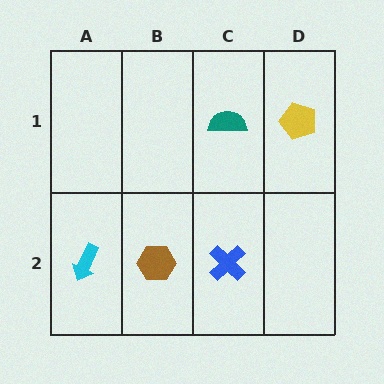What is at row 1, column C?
A teal semicircle.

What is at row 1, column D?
A yellow pentagon.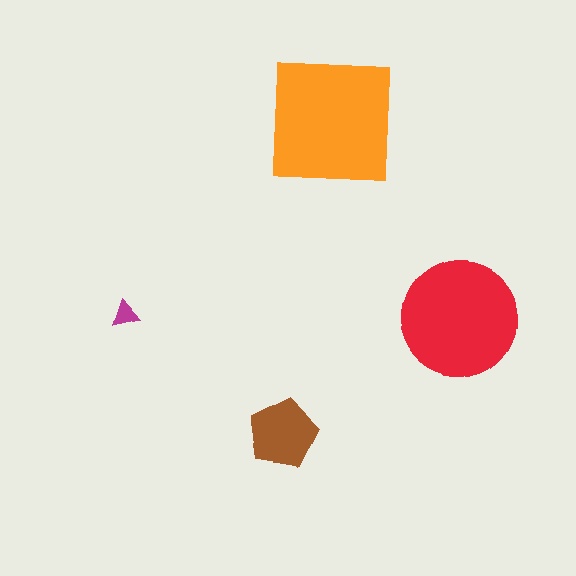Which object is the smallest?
The magenta triangle.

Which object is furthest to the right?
The red circle is rightmost.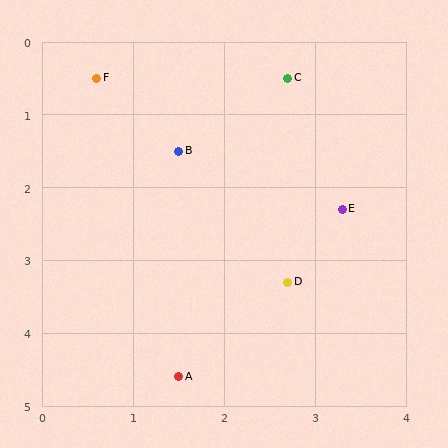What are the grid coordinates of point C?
Point C is at approximately (2.7, 0.5).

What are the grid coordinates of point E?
Point E is at approximately (3.3, 2.3).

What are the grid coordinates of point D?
Point D is at approximately (2.7, 3.3).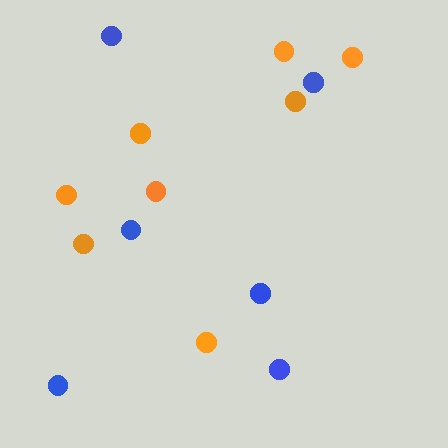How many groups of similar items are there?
There are 2 groups: one group of orange circles (8) and one group of blue circles (6).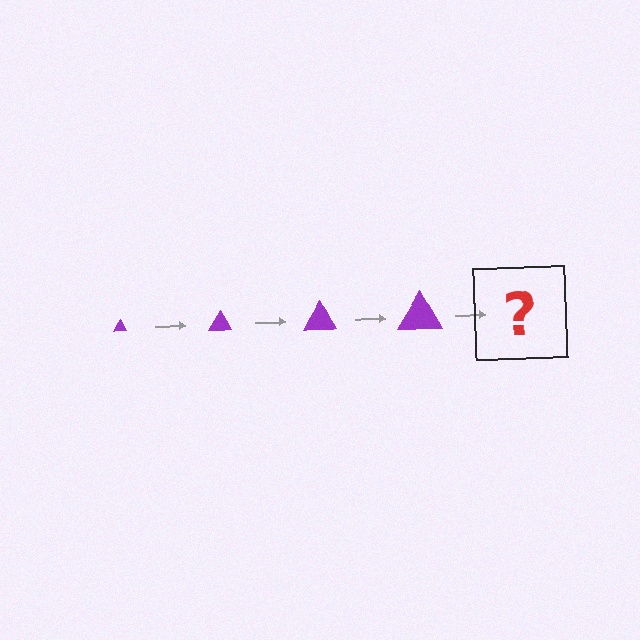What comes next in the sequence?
The next element should be a purple triangle, larger than the previous one.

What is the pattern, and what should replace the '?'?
The pattern is that the triangle gets progressively larger each step. The '?' should be a purple triangle, larger than the previous one.